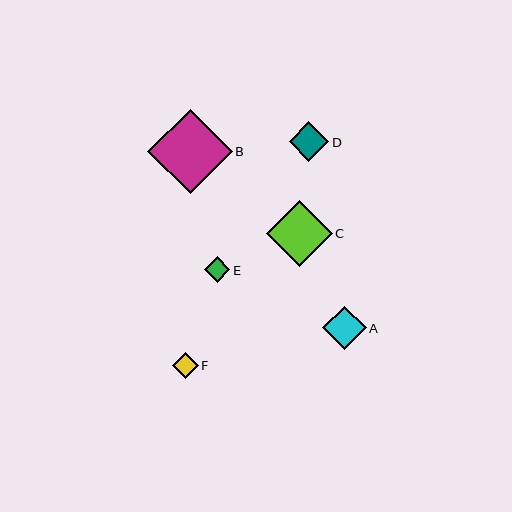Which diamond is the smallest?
Diamond E is the smallest with a size of approximately 26 pixels.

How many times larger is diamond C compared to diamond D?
Diamond C is approximately 1.7 times the size of diamond D.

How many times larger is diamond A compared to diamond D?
Diamond A is approximately 1.1 times the size of diamond D.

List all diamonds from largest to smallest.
From largest to smallest: B, C, A, D, F, E.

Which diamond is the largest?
Diamond B is the largest with a size of approximately 84 pixels.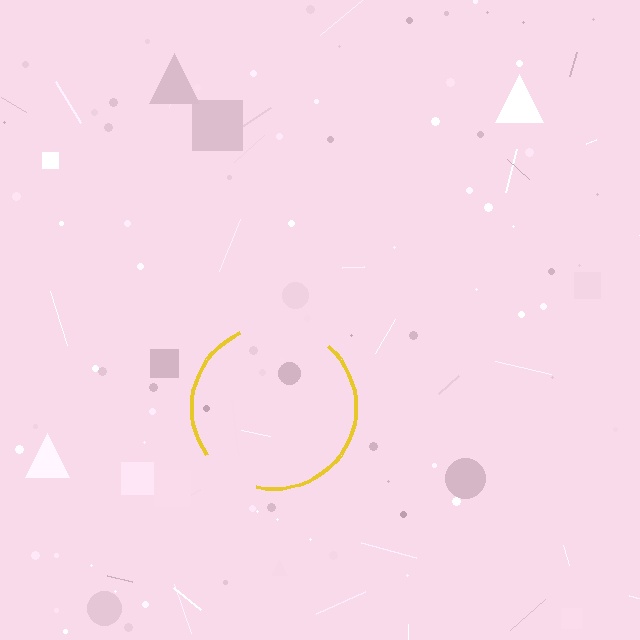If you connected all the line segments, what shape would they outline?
They would outline a circle.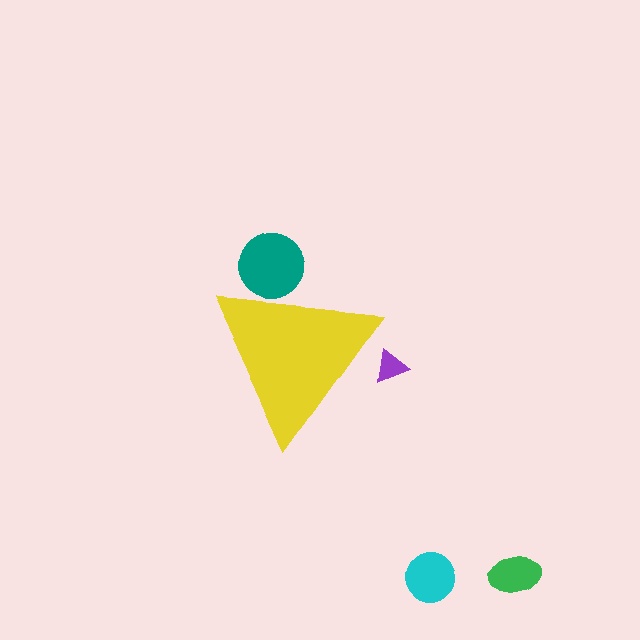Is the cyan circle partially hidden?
No, the cyan circle is fully visible.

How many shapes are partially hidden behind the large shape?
2 shapes are partially hidden.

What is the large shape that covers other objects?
A yellow triangle.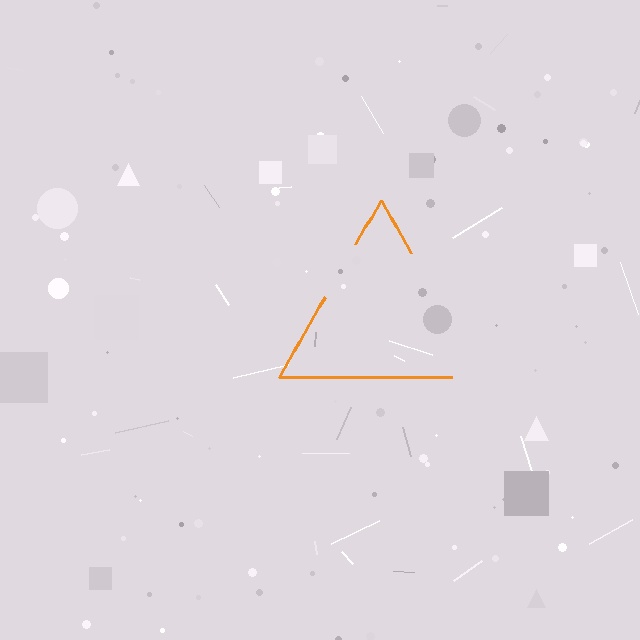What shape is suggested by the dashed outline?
The dashed outline suggests a triangle.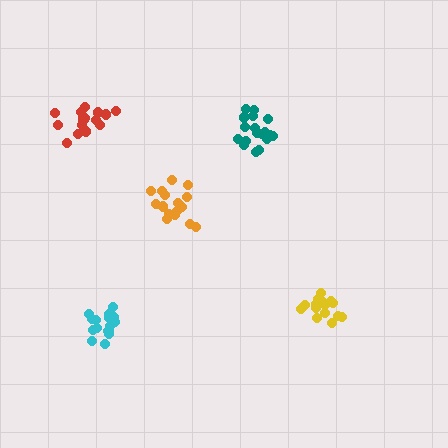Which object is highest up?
The red cluster is topmost.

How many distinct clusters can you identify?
There are 5 distinct clusters.